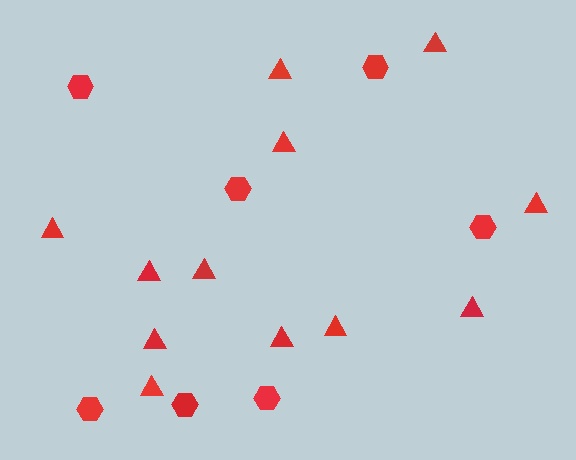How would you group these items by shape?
There are 2 groups: one group of hexagons (7) and one group of triangles (12).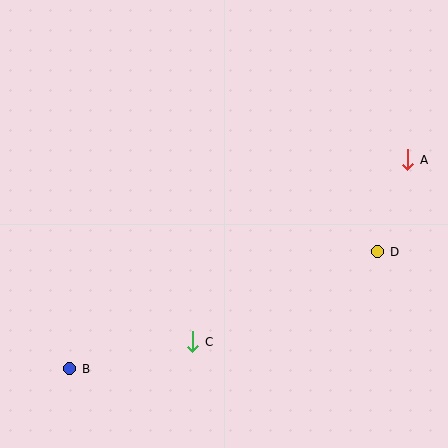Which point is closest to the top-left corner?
Point B is closest to the top-left corner.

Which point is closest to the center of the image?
Point C at (193, 342) is closest to the center.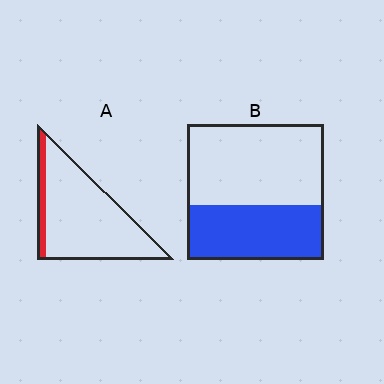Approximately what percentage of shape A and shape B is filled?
A is approximately 15% and B is approximately 40%.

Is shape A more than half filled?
No.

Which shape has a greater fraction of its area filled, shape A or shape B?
Shape B.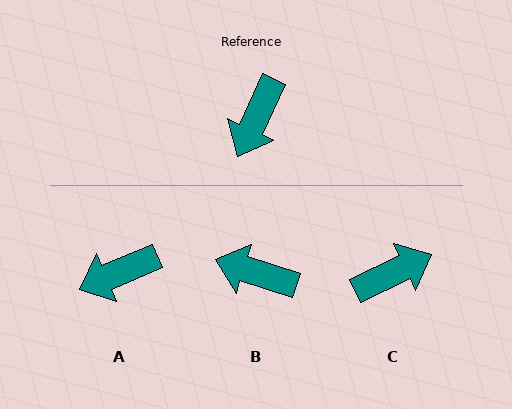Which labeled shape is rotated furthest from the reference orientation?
C, about 141 degrees away.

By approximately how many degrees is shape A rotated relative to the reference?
Approximately 42 degrees clockwise.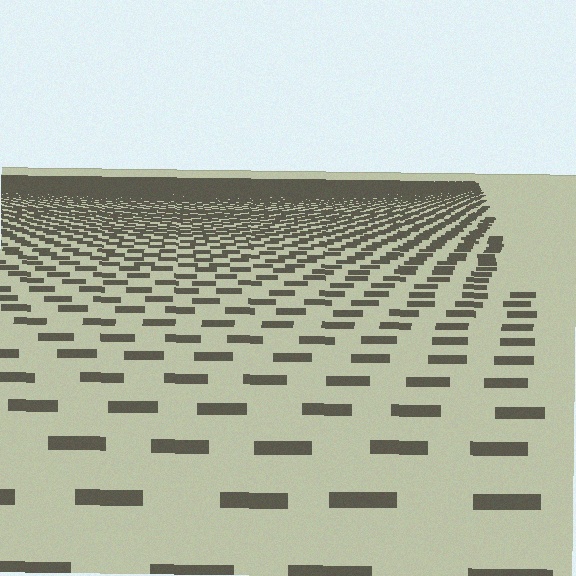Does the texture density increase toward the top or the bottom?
Density increases toward the top.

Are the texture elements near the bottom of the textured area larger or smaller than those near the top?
Larger. Near the bottom, elements are closer to the viewer and appear at a bigger on-screen size.